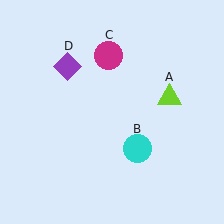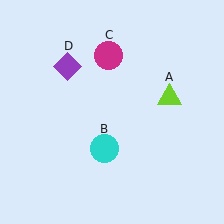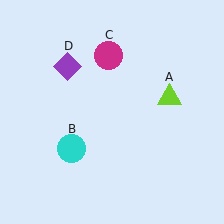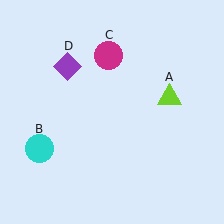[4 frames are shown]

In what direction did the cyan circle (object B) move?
The cyan circle (object B) moved left.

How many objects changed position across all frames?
1 object changed position: cyan circle (object B).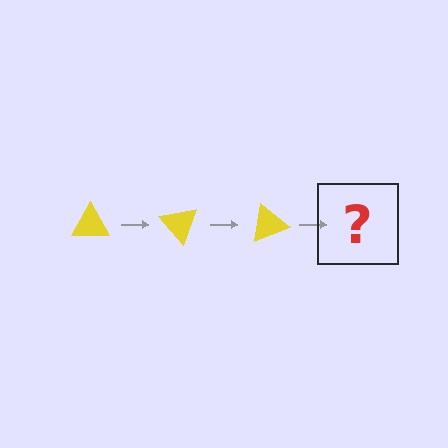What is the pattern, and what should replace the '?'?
The pattern is that the triangle rotates 50 degrees each step. The '?' should be a yellow triangle rotated 150 degrees.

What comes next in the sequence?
The next element should be a yellow triangle rotated 150 degrees.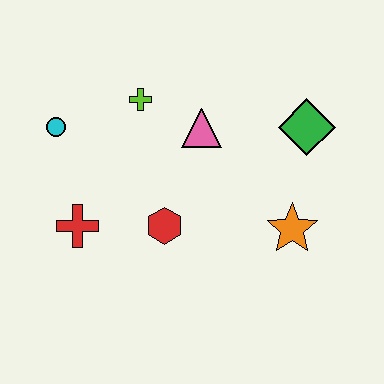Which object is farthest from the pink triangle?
The red cross is farthest from the pink triangle.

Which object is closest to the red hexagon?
The red cross is closest to the red hexagon.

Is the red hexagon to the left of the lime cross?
No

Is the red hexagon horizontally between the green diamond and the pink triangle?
No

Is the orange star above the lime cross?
No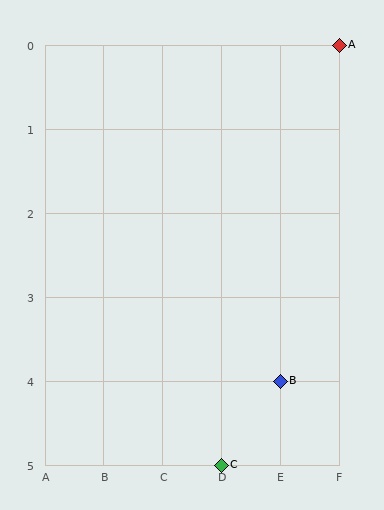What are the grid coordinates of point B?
Point B is at grid coordinates (E, 4).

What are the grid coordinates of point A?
Point A is at grid coordinates (F, 0).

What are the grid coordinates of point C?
Point C is at grid coordinates (D, 5).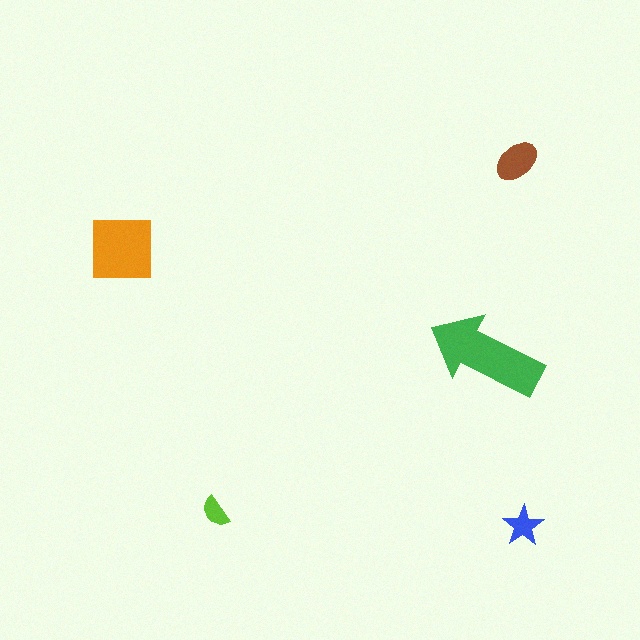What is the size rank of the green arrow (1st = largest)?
1st.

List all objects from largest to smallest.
The green arrow, the orange square, the brown ellipse, the blue star, the lime semicircle.